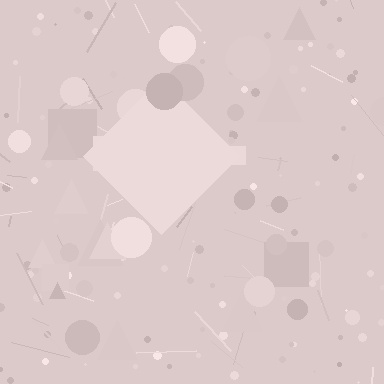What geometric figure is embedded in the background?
A diamond is embedded in the background.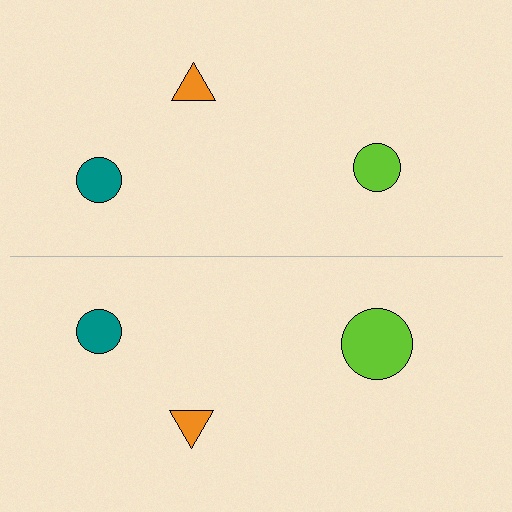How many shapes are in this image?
There are 6 shapes in this image.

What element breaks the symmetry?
The lime circle on the bottom side has a different size than its mirror counterpart.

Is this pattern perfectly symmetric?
No, the pattern is not perfectly symmetric. The lime circle on the bottom side has a different size than its mirror counterpart.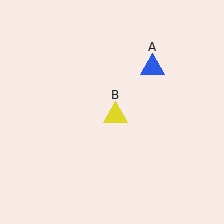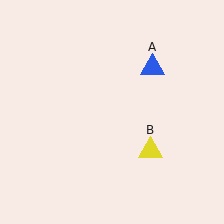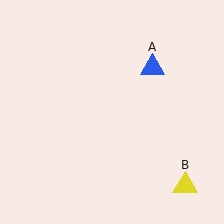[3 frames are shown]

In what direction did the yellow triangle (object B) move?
The yellow triangle (object B) moved down and to the right.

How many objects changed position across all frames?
1 object changed position: yellow triangle (object B).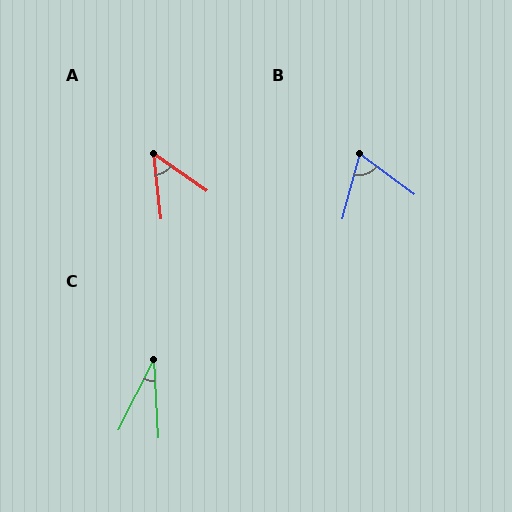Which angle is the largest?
B, at approximately 69 degrees.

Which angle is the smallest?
C, at approximately 30 degrees.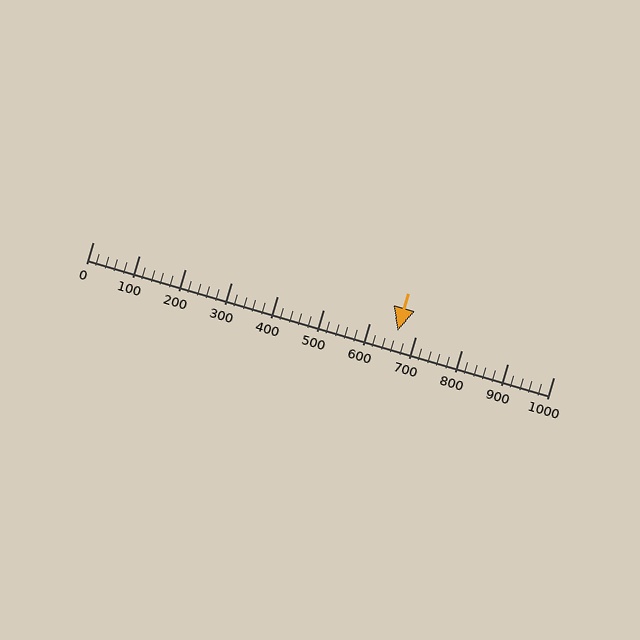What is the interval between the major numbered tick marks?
The major tick marks are spaced 100 units apart.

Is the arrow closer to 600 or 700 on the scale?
The arrow is closer to 700.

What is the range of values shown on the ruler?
The ruler shows values from 0 to 1000.